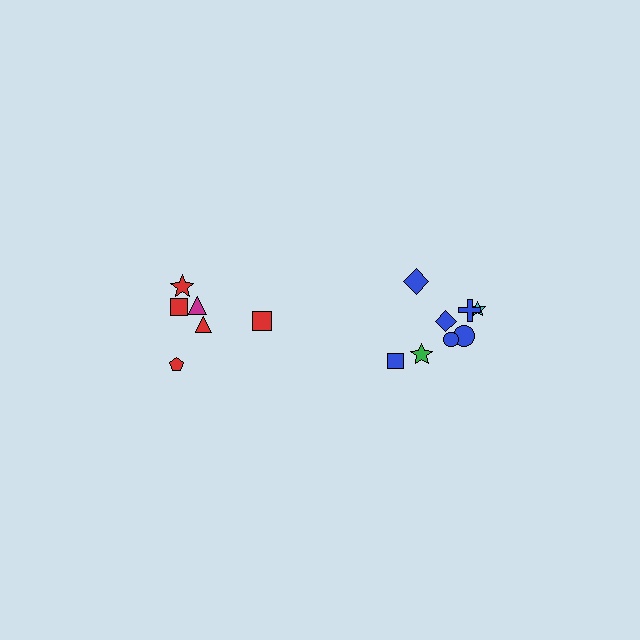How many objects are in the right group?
There are 8 objects.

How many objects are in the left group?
There are 6 objects.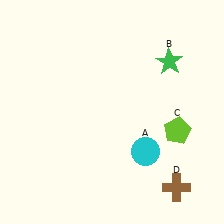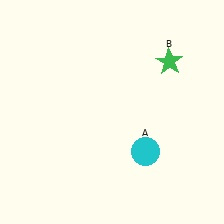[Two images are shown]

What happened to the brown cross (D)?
The brown cross (D) was removed in Image 2. It was in the bottom-right area of Image 1.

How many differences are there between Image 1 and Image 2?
There are 2 differences between the two images.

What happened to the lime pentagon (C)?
The lime pentagon (C) was removed in Image 2. It was in the bottom-right area of Image 1.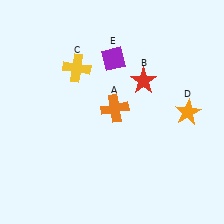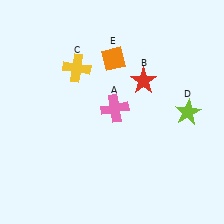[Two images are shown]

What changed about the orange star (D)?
In Image 1, D is orange. In Image 2, it changed to lime.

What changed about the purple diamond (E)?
In Image 1, E is purple. In Image 2, it changed to orange.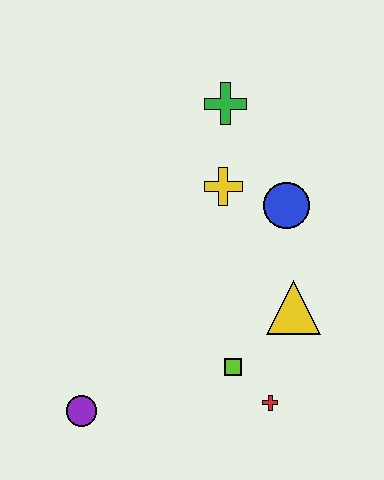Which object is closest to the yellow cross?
The blue circle is closest to the yellow cross.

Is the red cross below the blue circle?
Yes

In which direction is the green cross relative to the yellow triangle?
The green cross is above the yellow triangle.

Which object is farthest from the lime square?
The green cross is farthest from the lime square.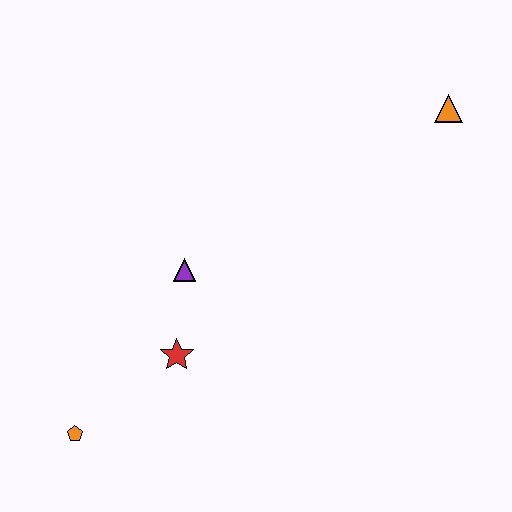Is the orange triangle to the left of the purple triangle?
No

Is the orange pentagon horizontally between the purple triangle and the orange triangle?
No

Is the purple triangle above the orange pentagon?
Yes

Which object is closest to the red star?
The purple triangle is closest to the red star.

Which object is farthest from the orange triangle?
The orange pentagon is farthest from the orange triangle.